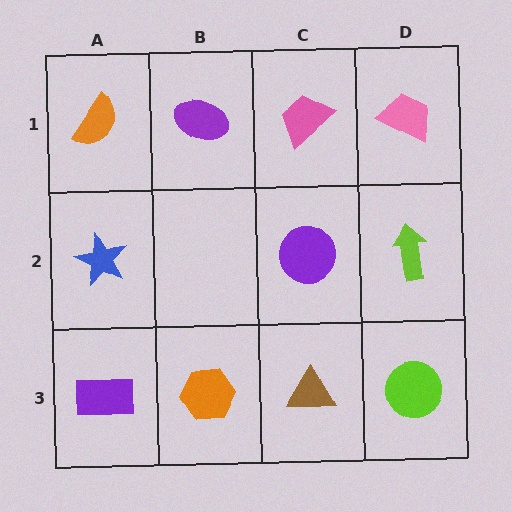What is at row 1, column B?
A purple ellipse.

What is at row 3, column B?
An orange hexagon.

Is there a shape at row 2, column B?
No, that cell is empty.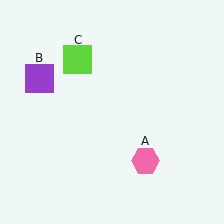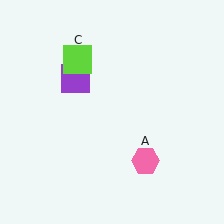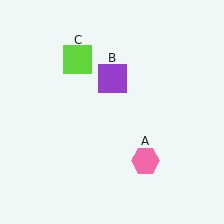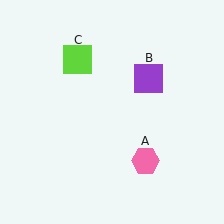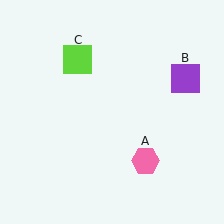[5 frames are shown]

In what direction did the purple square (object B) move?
The purple square (object B) moved right.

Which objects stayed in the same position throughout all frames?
Pink hexagon (object A) and lime square (object C) remained stationary.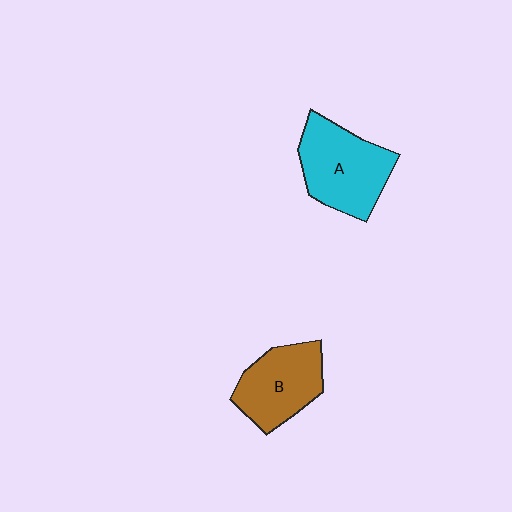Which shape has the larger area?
Shape A (cyan).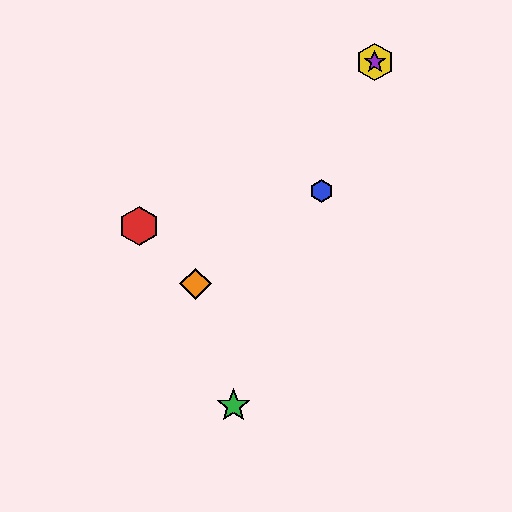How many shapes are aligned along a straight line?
4 shapes (the blue hexagon, the green star, the yellow hexagon, the purple star) are aligned along a straight line.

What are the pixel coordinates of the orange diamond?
The orange diamond is at (195, 284).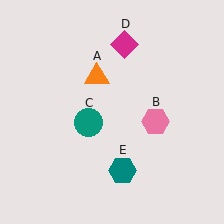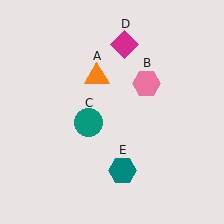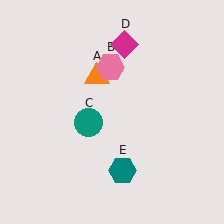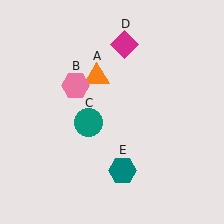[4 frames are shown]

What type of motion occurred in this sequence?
The pink hexagon (object B) rotated counterclockwise around the center of the scene.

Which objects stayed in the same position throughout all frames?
Orange triangle (object A) and teal circle (object C) and magenta diamond (object D) and teal hexagon (object E) remained stationary.